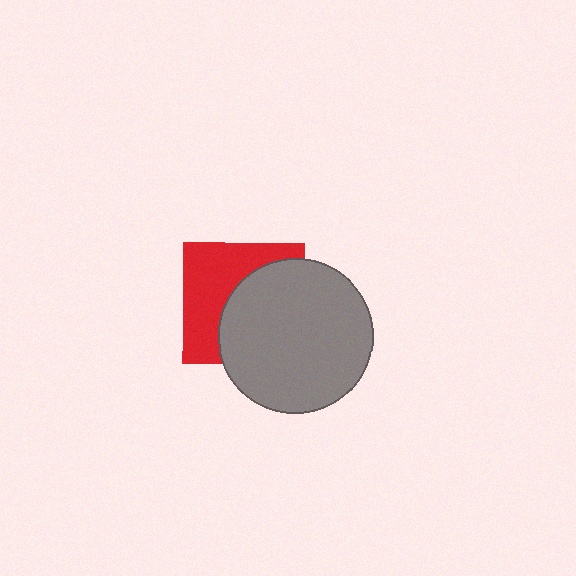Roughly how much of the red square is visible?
About half of it is visible (roughly 46%).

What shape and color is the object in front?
The object in front is a gray circle.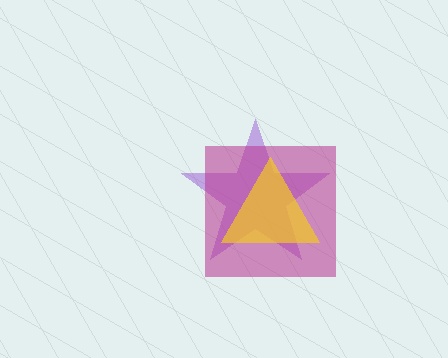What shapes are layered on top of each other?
The layered shapes are: a purple star, a magenta square, a yellow triangle.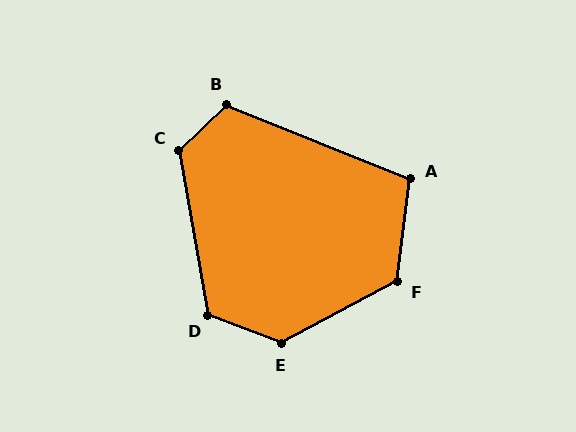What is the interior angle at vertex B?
Approximately 114 degrees (obtuse).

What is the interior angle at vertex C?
Approximately 124 degrees (obtuse).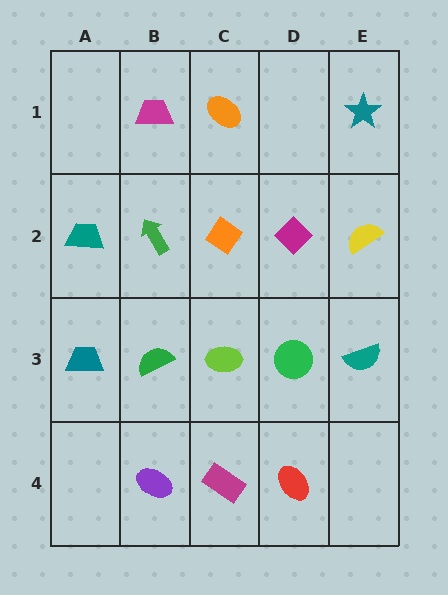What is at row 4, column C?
A magenta rectangle.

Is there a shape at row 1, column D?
No, that cell is empty.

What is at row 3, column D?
A green circle.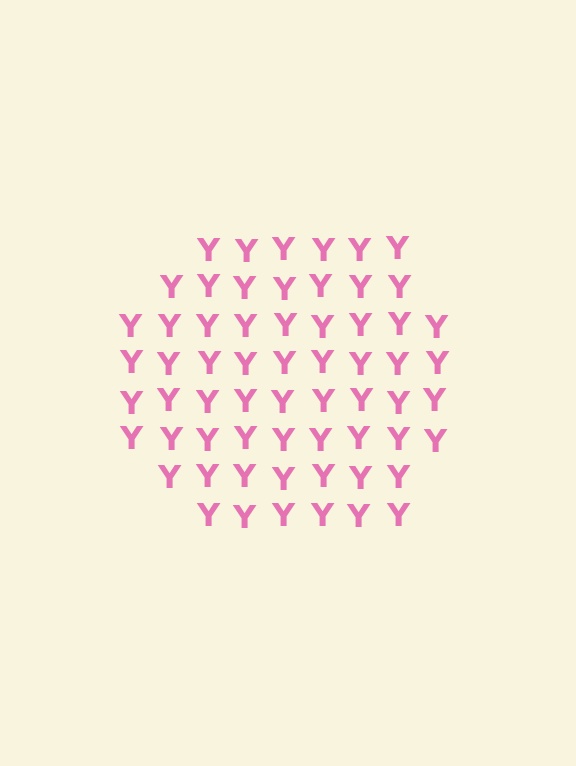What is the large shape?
The large shape is a hexagon.